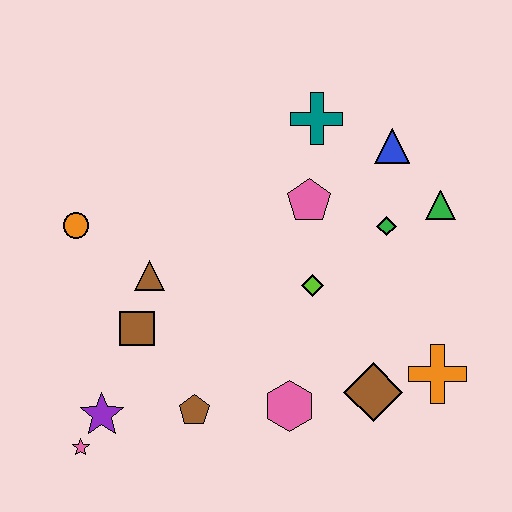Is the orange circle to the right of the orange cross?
No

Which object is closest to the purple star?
The pink star is closest to the purple star.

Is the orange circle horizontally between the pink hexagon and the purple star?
No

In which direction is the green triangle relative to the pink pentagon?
The green triangle is to the right of the pink pentagon.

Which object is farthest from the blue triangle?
The pink star is farthest from the blue triangle.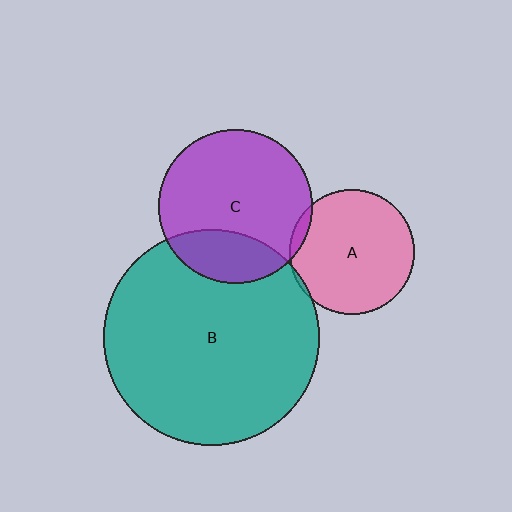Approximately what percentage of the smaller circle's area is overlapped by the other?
Approximately 5%.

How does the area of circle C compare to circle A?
Approximately 1.5 times.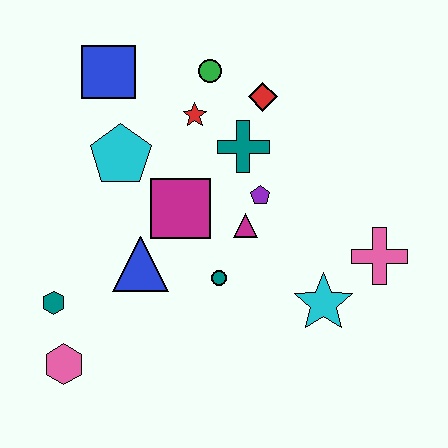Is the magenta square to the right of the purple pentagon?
No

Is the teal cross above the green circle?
No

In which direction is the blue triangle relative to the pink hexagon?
The blue triangle is above the pink hexagon.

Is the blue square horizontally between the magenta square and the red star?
No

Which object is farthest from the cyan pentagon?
The pink cross is farthest from the cyan pentagon.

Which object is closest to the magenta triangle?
The purple pentagon is closest to the magenta triangle.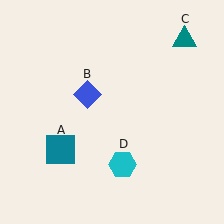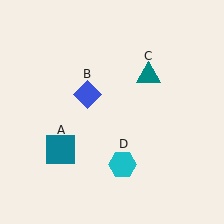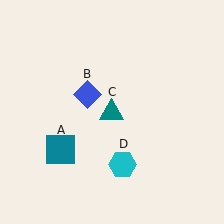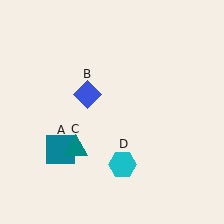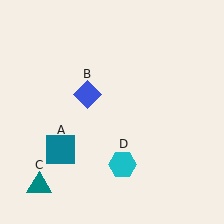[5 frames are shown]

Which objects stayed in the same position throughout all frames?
Teal square (object A) and blue diamond (object B) and cyan hexagon (object D) remained stationary.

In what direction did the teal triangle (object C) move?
The teal triangle (object C) moved down and to the left.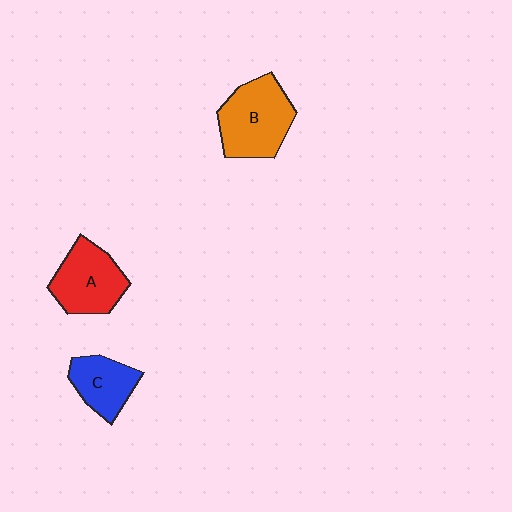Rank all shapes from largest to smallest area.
From largest to smallest: B (orange), A (red), C (blue).